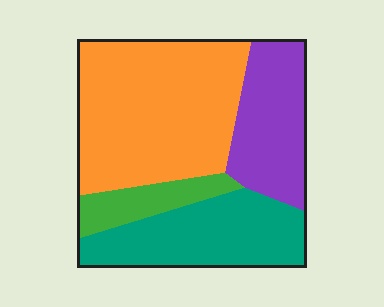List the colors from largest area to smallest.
From largest to smallest: orange, teal, purple, green.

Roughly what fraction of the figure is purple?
Purple covers 21% of the figure.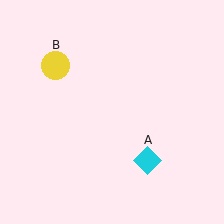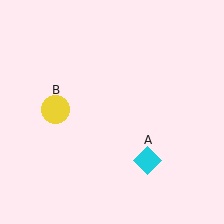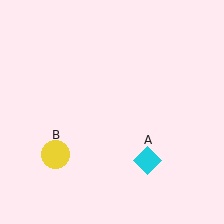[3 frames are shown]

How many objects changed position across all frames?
1 object changed position: yellow circle (object B).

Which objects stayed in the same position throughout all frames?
Cyan diamond (object A) remained stationary.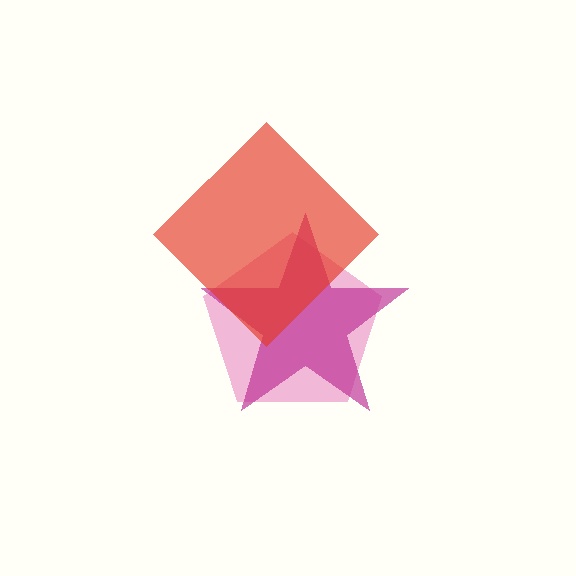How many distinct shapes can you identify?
There are 3 distinct shapes: a pink pentagon, a magenta star, a red diamond.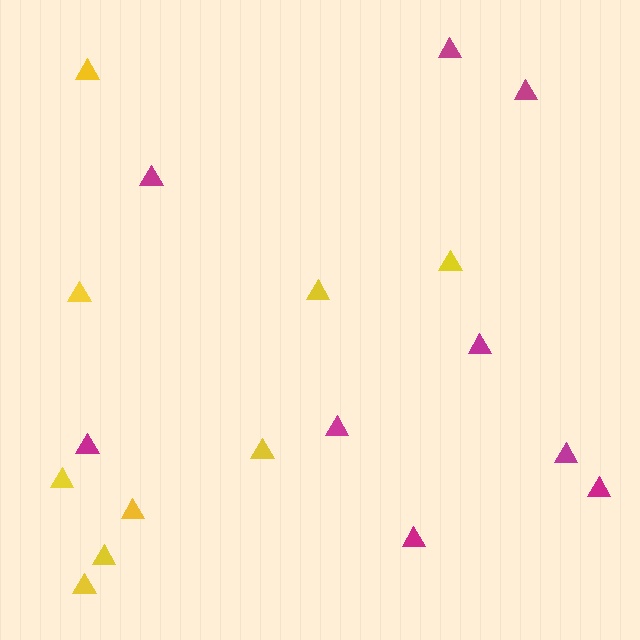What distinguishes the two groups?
There are 2 groups: one group of magenta triangles (9) and one group of yellow triangles (9).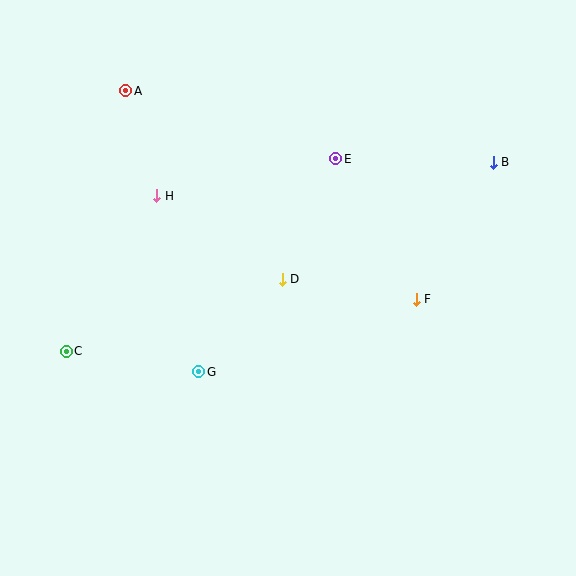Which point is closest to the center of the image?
Point D at (282, 279) is closest to the center.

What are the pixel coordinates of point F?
Point F is at (416, 299).